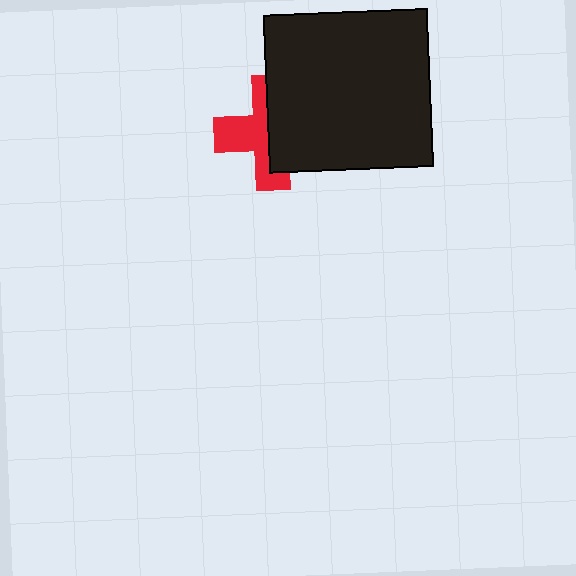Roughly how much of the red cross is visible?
About half of it is visible (roughly 48%).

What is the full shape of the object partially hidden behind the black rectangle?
The partially hidden object is a red cross.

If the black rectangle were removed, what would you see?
You would see the complete red cross.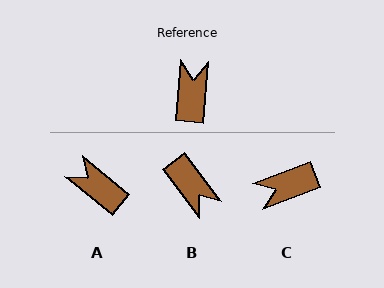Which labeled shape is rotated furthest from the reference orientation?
B, about 138 degrees away.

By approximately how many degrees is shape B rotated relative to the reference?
Approximately 138 degrees clockwise.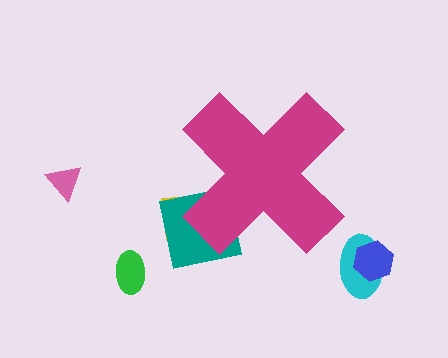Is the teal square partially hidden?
Yes, the teal square is partially hidden behind the magenta cross.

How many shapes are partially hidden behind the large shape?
2 shapes are partially hidden.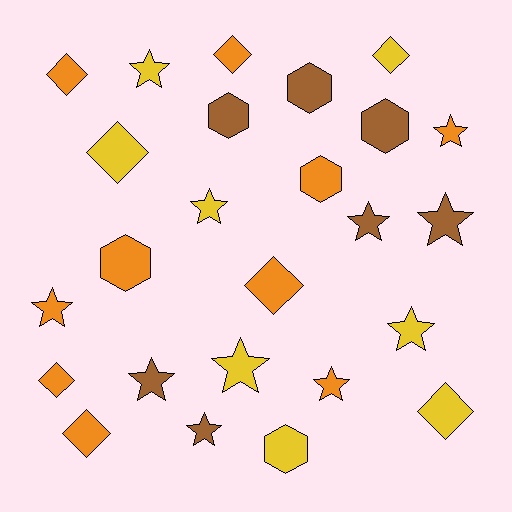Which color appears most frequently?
Orange, with 10 objects.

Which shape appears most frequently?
Star, with 11 objects.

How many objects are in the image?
There are 25 objects.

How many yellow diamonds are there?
There are 3 yellow diamonds.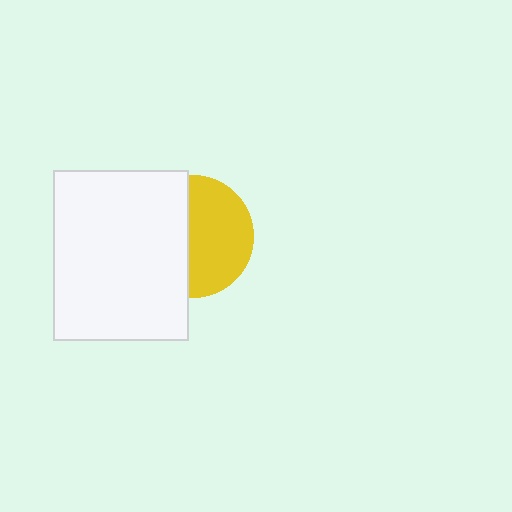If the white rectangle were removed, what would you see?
You would see the complete yellow circle.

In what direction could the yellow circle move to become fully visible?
The yellow circle could move right. That would shift it out from behind the white rectangle entirely.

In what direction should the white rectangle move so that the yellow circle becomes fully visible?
The white rectangle should move left. That is the shortest direction to clear the overlap and leave the yellow circle fully visible.